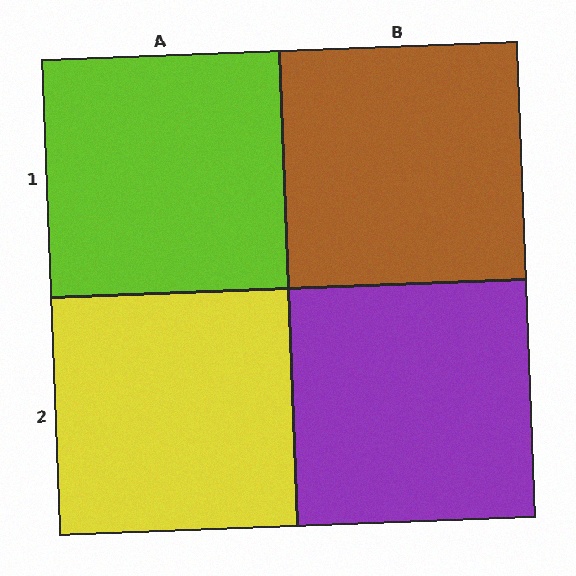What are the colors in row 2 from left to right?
Yellow, purple.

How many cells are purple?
1 cell is purple.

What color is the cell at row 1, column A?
Lime.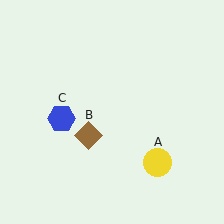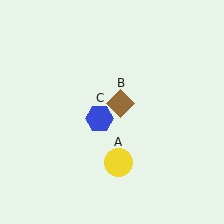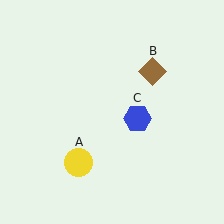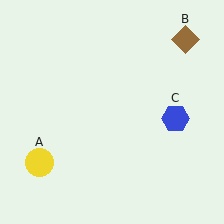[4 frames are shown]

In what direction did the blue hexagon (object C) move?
The blue hexagon (object C) moved right.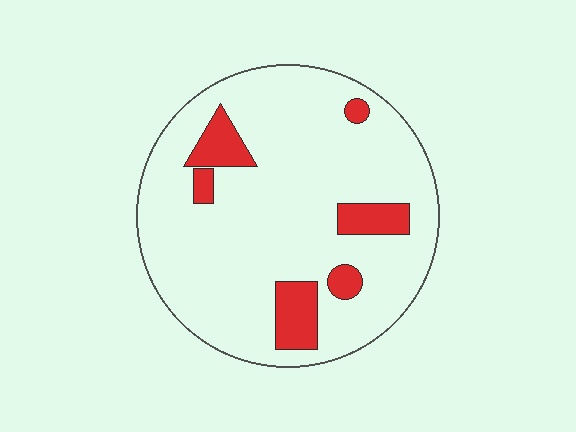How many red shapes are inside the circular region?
6.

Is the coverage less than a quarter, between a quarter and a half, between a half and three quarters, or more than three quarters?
Less than a quarter.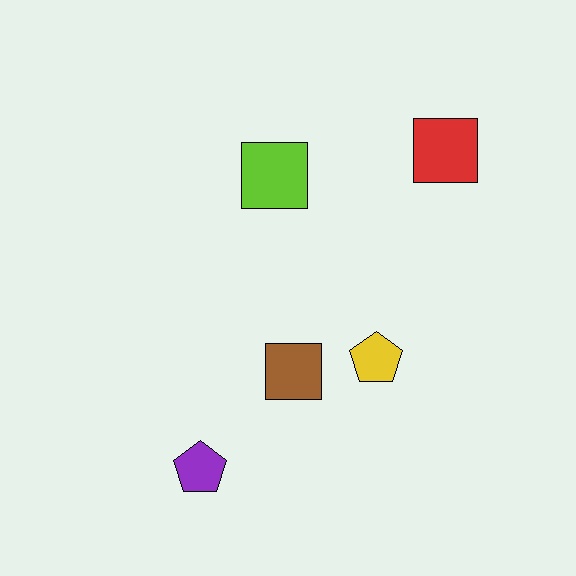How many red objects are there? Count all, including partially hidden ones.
There is 1 red object.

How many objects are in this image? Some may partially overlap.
There are 5 objects.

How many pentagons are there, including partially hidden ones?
There are 2 pentagons.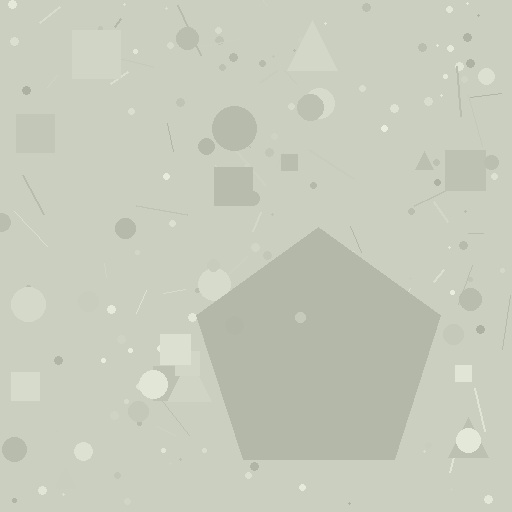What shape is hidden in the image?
A pentagon is hidden in the image.